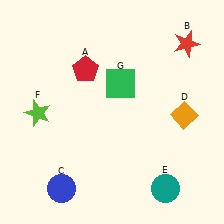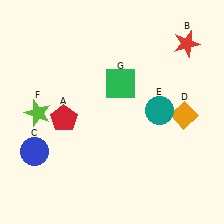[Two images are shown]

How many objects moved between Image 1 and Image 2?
3 objects moved between the two images.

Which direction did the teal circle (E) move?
The teal circle (E) moved up.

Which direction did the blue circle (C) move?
The blue circle (C) moved up.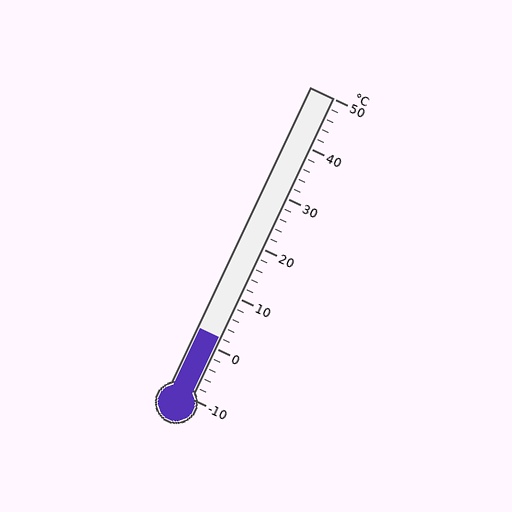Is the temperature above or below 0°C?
The temperature is above 0°C.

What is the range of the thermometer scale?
The thermometer scale ranges from -10°C to 50°C.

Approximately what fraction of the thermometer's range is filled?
The thermometer is filled to approximately 20% of its range.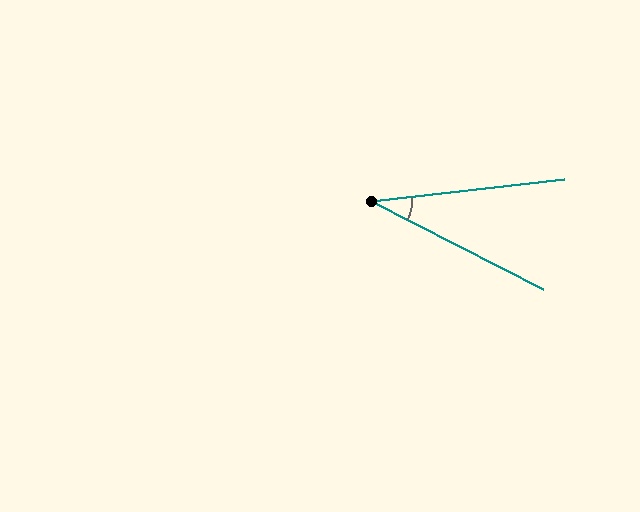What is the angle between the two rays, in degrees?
Approximately 34 degrees.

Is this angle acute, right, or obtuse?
It is acute.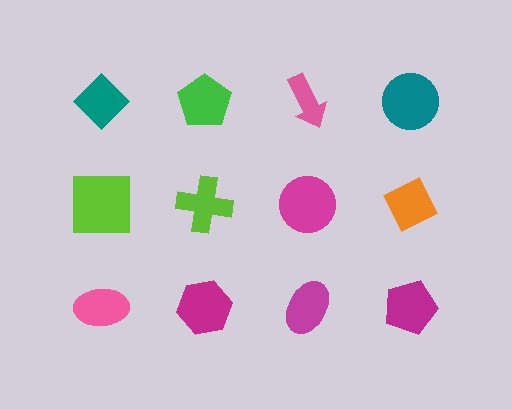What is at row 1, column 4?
A teal circle.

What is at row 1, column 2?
A green pentagon.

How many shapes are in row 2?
4 shapes.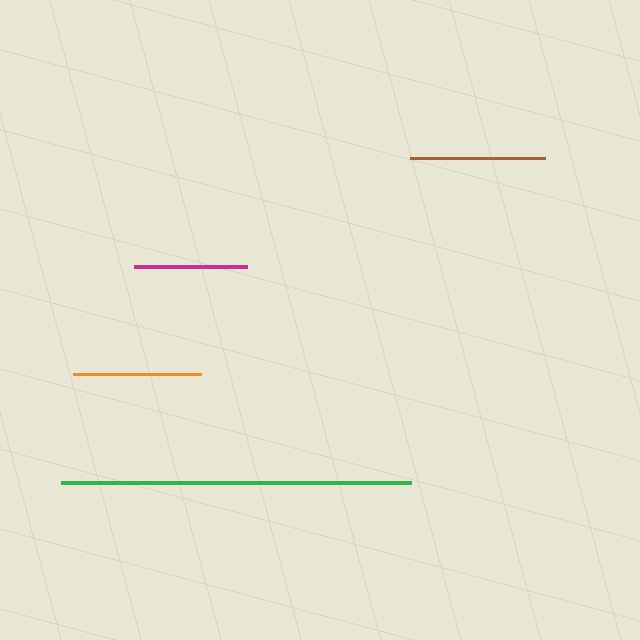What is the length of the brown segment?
The brown segment is approximately 135 pixels long.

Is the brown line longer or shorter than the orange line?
The brown line is longer than the orange line.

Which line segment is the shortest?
The magenta line is the shortest at approximately 113 pixels.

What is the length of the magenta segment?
The magenta segment is approximately 113 pixels long.